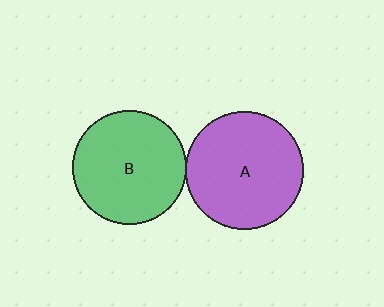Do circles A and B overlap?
Yes.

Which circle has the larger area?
Circle A (purple).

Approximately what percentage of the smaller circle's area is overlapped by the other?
Approximately 5%.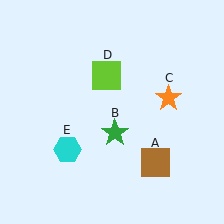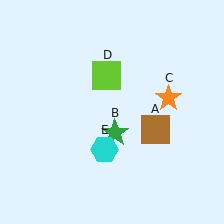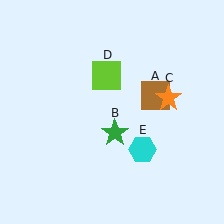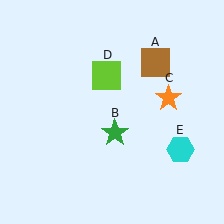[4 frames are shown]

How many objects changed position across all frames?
2 objects changed position: brown square (object A), cyan hexagon (object E).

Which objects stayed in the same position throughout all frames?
Green star (object B) and orange star (object C) and lime square (object D) remained stationary.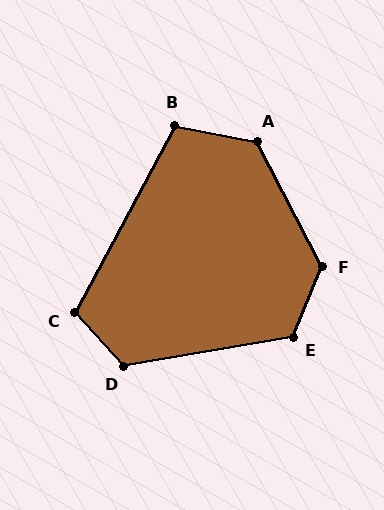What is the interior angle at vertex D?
Approximately 122 degrees (obtuse).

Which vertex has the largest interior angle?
F, at approximately 130 degrees.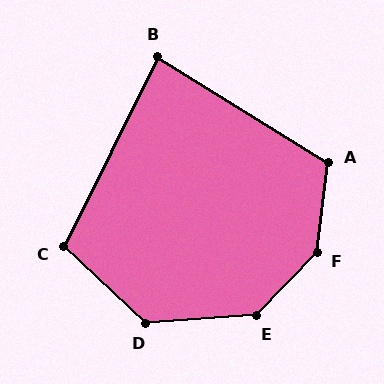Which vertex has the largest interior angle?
F, at approximately 143 degrees.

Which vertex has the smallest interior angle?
B, at approximately 85 degrees.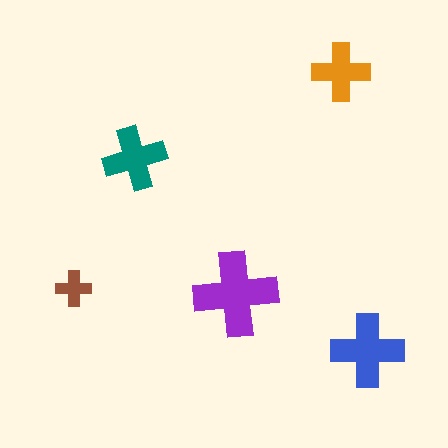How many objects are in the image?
There are 5 objects in the image.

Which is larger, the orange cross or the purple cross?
The purple one.